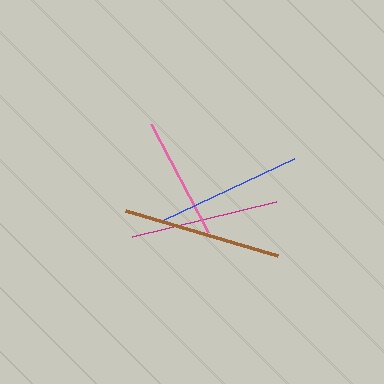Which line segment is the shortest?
The pink line is the shortest at approximately 123 pixels.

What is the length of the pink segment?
The pink segment is approximately 123 pixels long.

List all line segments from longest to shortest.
From longest to shortest: brown, magenta, blue, pink.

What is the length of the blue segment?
The blue segment is approximately 143 pixels long.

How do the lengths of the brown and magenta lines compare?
The brown and magenta lines are approximately the same length.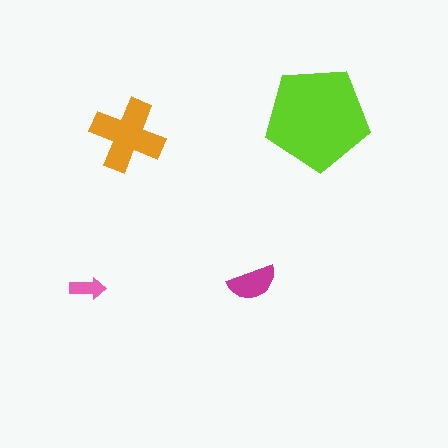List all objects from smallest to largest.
The pink arrow, the magenta semicircle, the orange cross, the lime pentagon.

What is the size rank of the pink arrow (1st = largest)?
4th.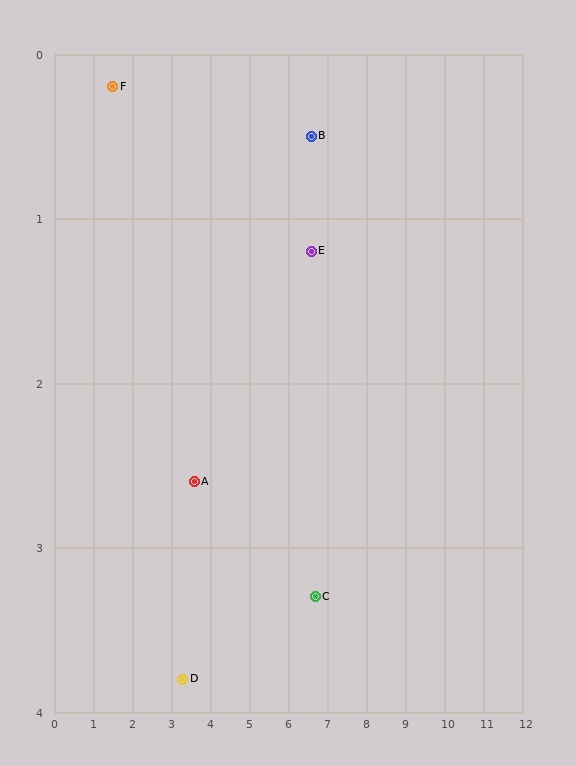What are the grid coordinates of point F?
Point F is at approximately (1.5, 0.2).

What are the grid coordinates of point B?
Point B is at approximately (6.6, 0.5).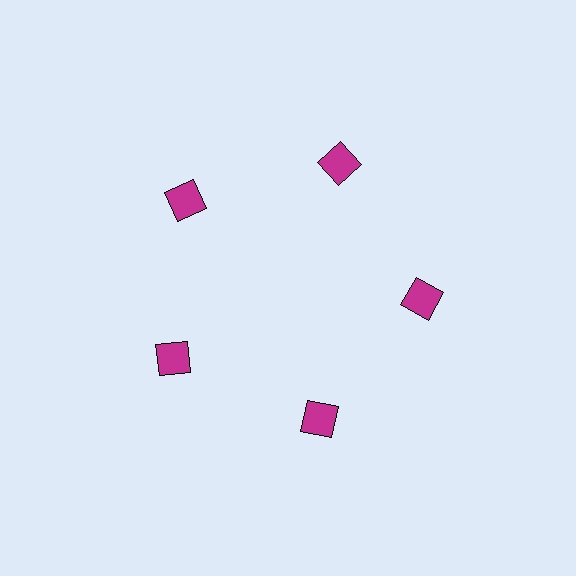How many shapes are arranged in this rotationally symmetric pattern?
There are 5 shapes, arranged in 5 groups of 1.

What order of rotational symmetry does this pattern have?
This pattern has 5-fold rotational symmetry.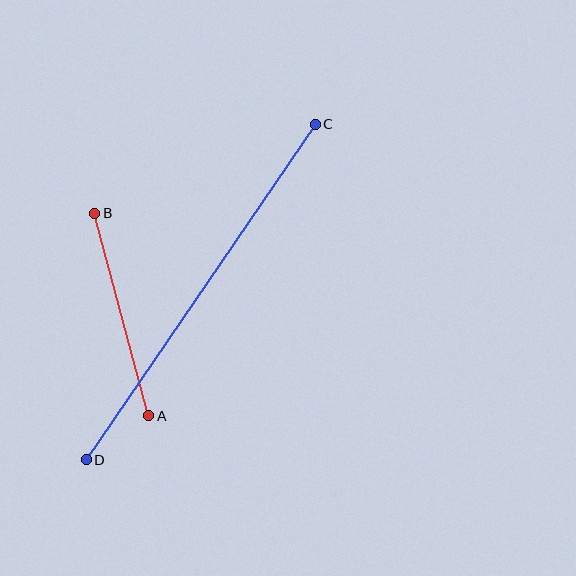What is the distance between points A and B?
The distance is approximately 210 pixels.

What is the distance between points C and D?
The distance is approximately 406 pixels.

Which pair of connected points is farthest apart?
Points C and D are farthest apart.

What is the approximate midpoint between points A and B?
The midpoint is at approximately (122, 314) pixels.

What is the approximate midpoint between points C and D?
The midpoint is at approximately (201, 292) pixels.